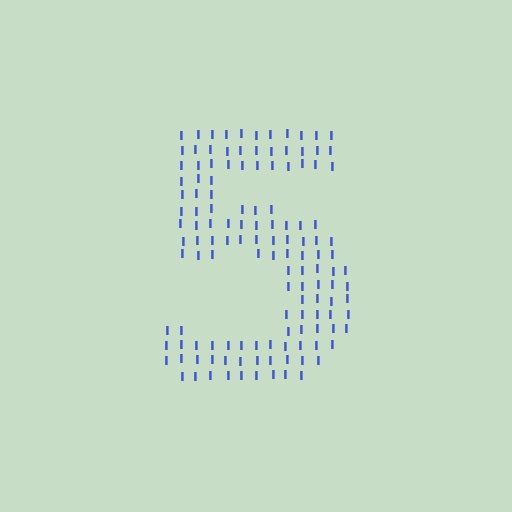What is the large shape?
The large shape is the digit 5.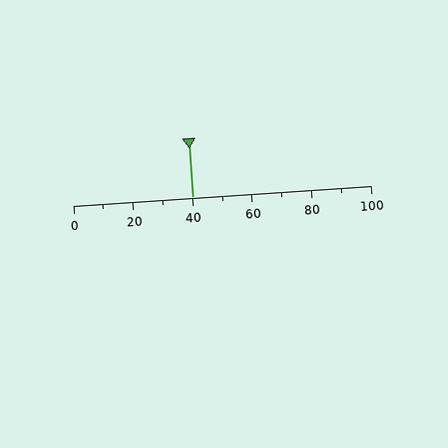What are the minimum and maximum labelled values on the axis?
The axis runs from 0 to 100.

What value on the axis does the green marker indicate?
The marker indicates approximately 40.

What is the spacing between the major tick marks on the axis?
The major ticks are spaced 20 apart.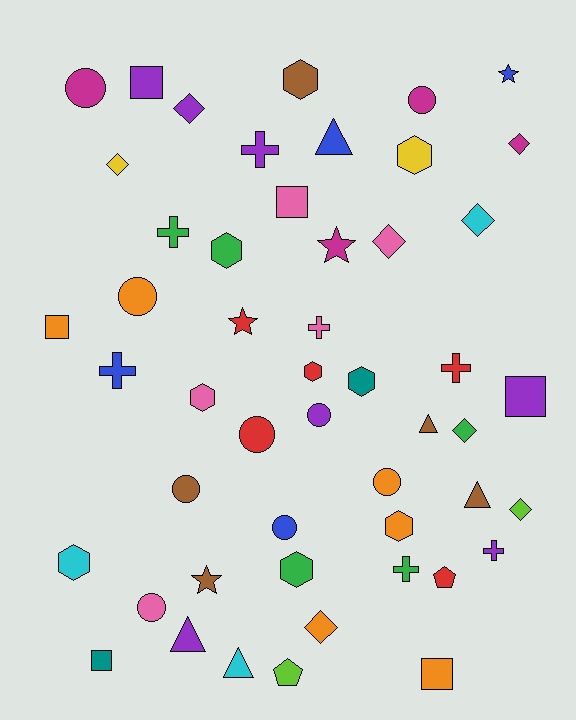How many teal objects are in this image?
There are 2 teal objects.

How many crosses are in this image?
There are 7 crosses.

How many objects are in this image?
There are 50 objects.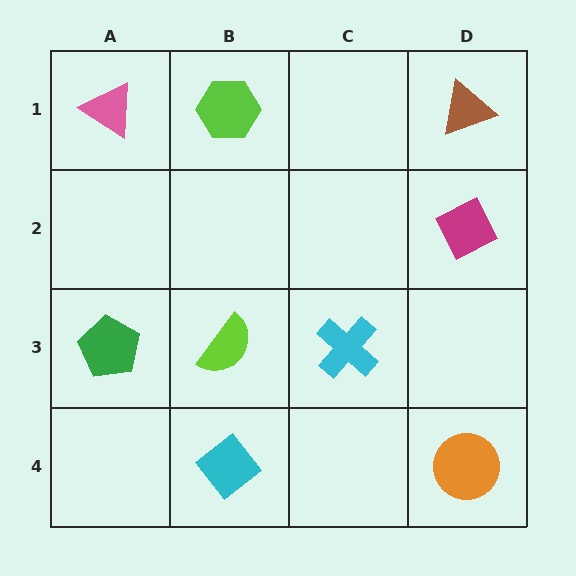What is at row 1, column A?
A pink triangle.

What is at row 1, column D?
A brown triangle.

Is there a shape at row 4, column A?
No, that cell is empty.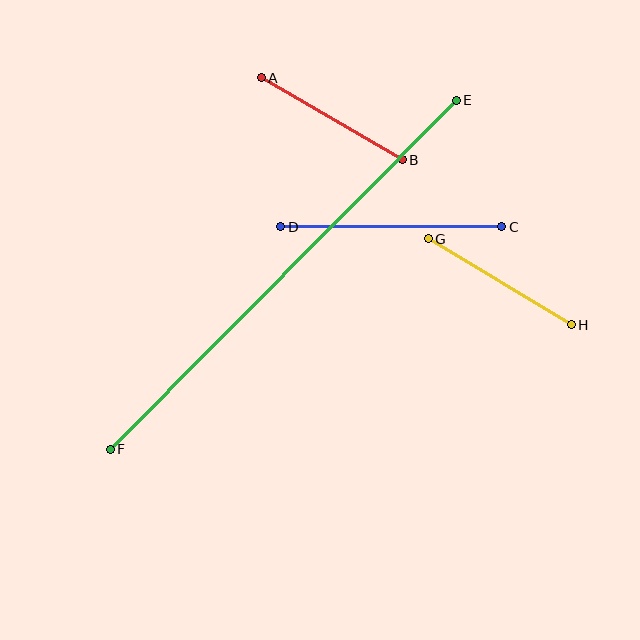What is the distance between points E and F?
The distance is approximately 491 pixels.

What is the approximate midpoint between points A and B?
The midpoint is at approximately (332, 119) pixels.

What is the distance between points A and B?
The distance is approximately 163 pixels.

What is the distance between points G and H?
The distance is approximately 167 pixels.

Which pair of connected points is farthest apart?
Points E and F are farthest apart.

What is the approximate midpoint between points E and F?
The midpoint is at approximately (283, 275) pixels.